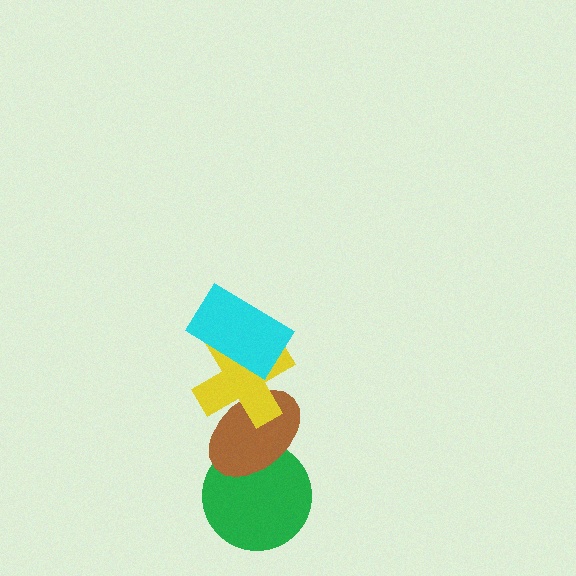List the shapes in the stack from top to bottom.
From top to bottom: the cyan rectangle, the yellow cross, the brown ellipse, the green circle.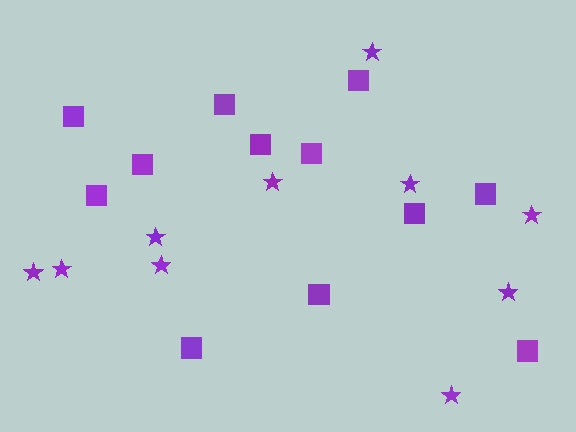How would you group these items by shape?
There are 2 groups: one group of stars (10) and one group of squares (12).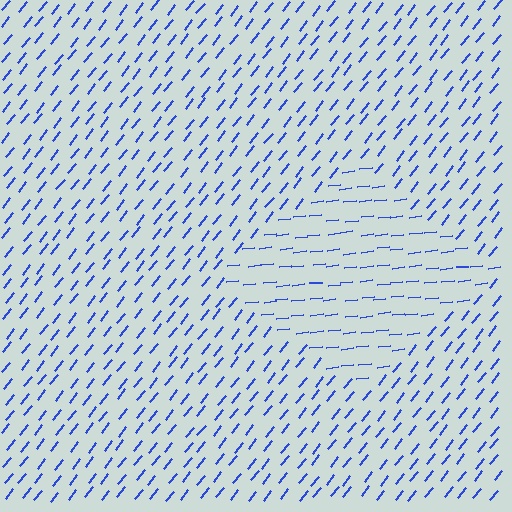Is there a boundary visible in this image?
Yes, there is a texture boundary formed by a change in line orientation.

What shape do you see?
I see a diamond.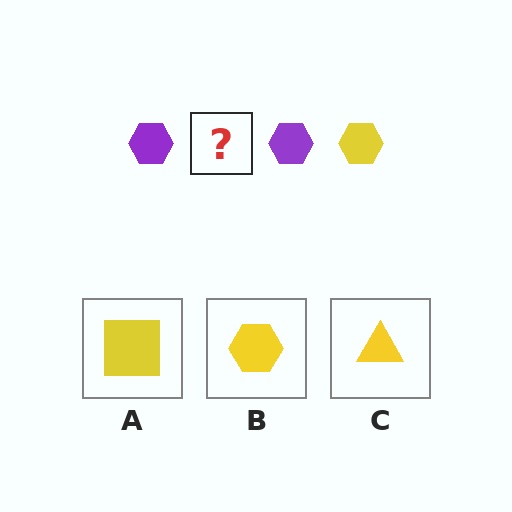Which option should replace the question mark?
Option B.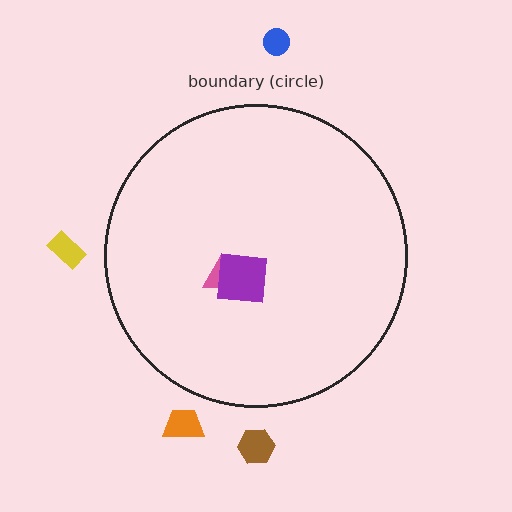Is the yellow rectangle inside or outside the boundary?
Outside.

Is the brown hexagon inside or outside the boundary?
Outside.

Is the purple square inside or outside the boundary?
Inside.